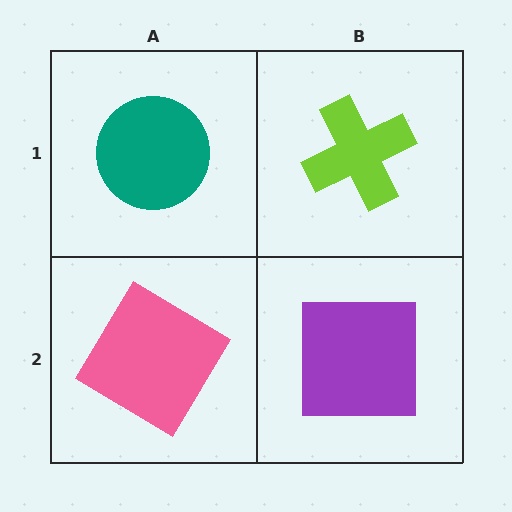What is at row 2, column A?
A pink diamond.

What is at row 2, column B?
A purple square.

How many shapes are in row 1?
2 shapes.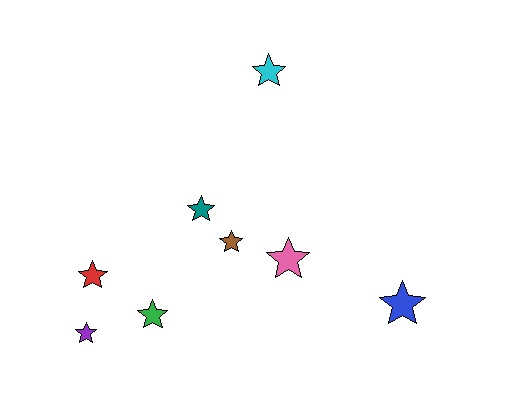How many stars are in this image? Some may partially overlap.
There are 8 stars.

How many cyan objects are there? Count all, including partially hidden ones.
There is 1 cyan object.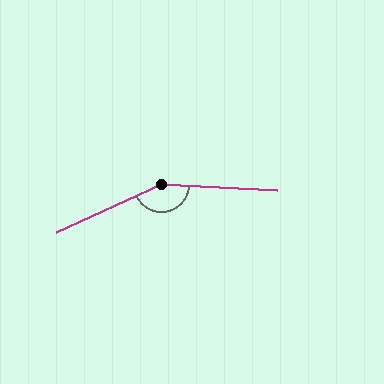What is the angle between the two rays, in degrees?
Approximately 153 degrees.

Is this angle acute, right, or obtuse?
It is obtuse.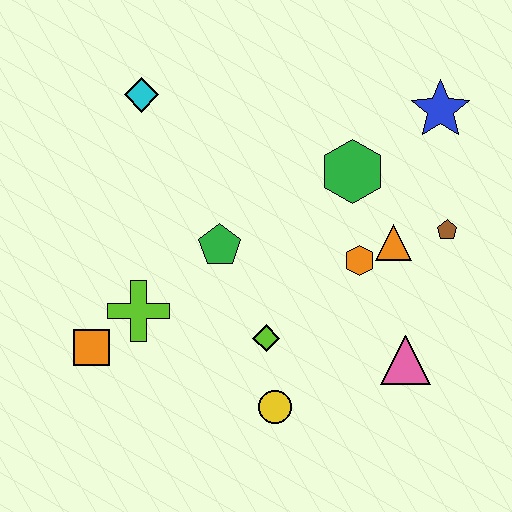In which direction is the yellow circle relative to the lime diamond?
The yellow circle is below the lime diamond.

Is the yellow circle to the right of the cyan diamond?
Yes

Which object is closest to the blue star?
The green hexagon is closest to the blue star.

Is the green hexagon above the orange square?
Yes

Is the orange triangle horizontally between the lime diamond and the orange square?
No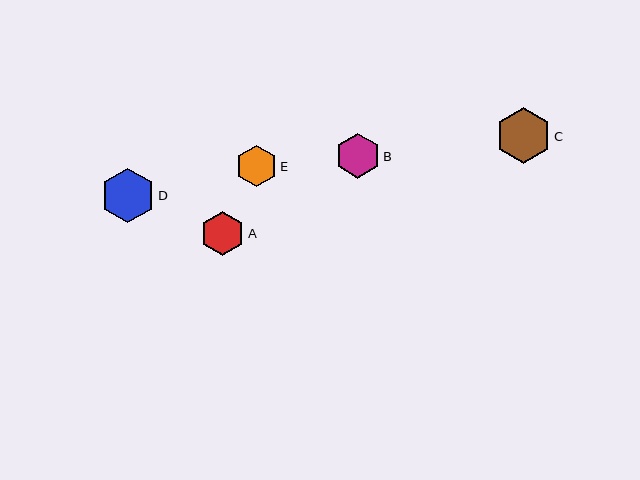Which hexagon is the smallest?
Hexagon E is the smallest with a size of approximately 41 pixels.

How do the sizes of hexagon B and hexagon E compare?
Hexagon B and hexagon E are approximately the same size.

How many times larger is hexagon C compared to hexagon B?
Hexagon C is approximately 1.2 times the size of hexagon B.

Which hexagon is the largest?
Hexagon C is the largest with a size of approximately 56 pixels.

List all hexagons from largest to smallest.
From largest to smallest: C, D, B, A, E.